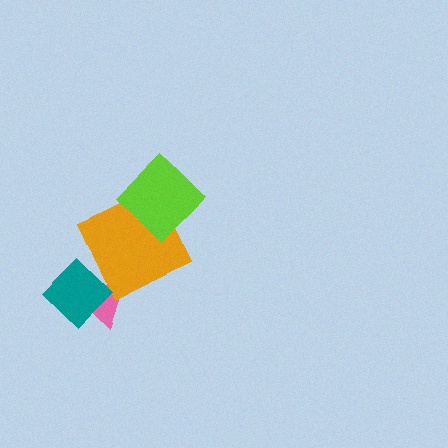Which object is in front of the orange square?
The lime diamond is in front of the orange square.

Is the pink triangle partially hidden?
Yes, it is partially covered by another shape.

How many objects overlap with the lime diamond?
1 object overlaps with the lime diamond.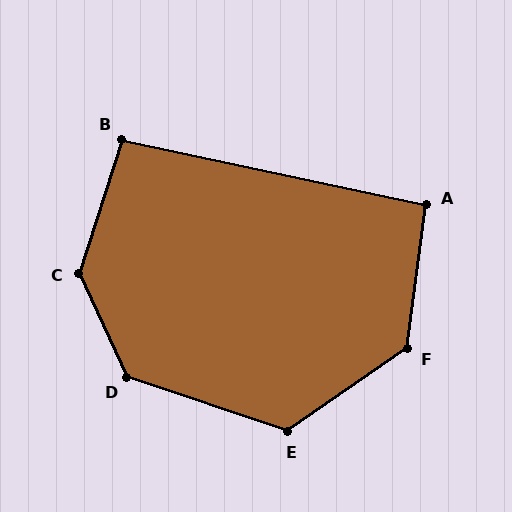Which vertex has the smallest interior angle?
A, at approximately 95 degrees.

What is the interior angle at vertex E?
Approximately 127 degrees (obtuse).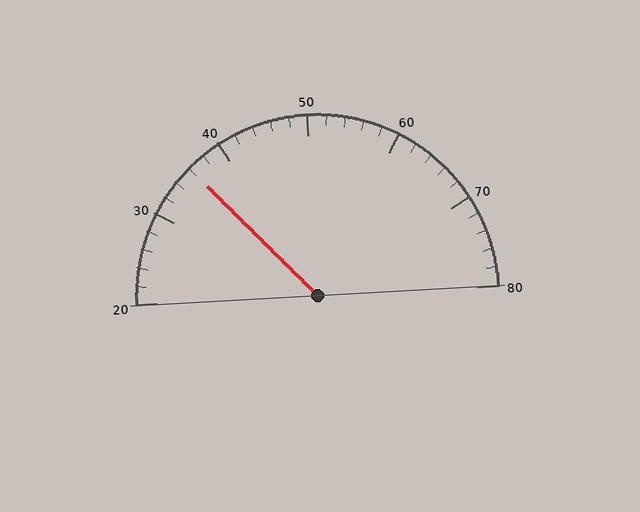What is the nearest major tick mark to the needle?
The nearest major tick mark is 40.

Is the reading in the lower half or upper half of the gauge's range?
The reading is in the lower half of the range (20 to 80).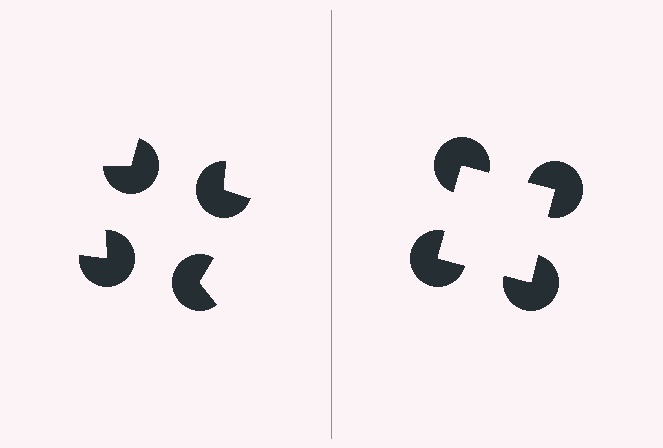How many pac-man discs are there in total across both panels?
8 — 4 on each side.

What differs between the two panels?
The pac-man discs are positioned identically on both sides; only the wedge orientations differ. On the right they align to a square; on the left they are misaligned.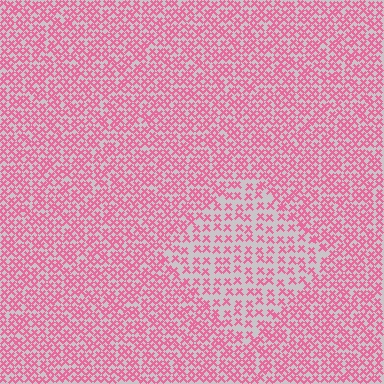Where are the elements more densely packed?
The elements are more densely packed outside the diamond boundary.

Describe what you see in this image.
The image contains small pink elements arranged at two different densities. A diamond-shaped region is visible where the elements are less densely packed than the surrounding area.